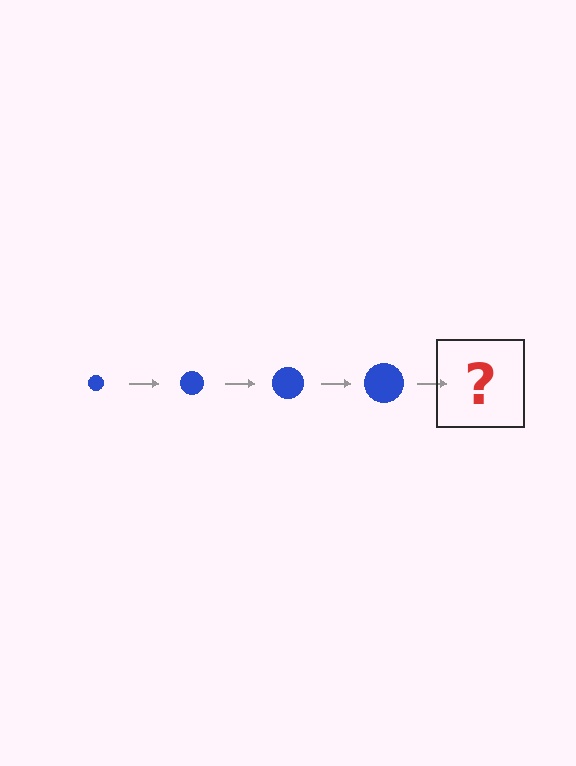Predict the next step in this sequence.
The next step is a blue circle, larger than the previous one.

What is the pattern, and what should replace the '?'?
The pattern is that the circle gets progressively larger each step. The '?' should be a blue circle, larger than the previous one.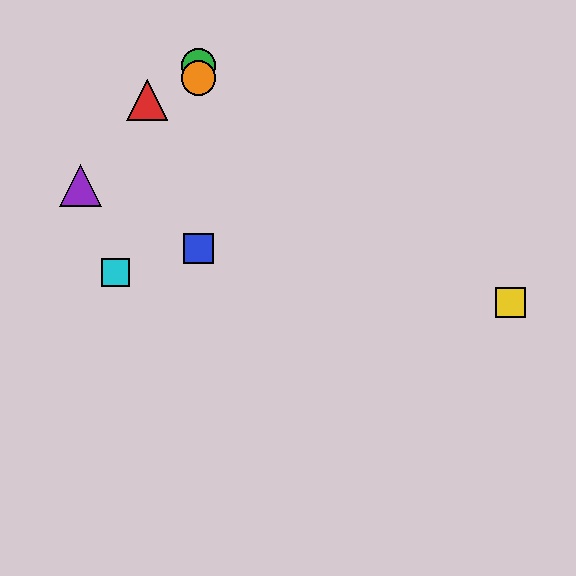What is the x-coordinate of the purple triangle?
The purple triangle is at x≈81.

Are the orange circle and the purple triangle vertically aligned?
No, the orange circle is at x≈199 and the purple triangle is at x≈81.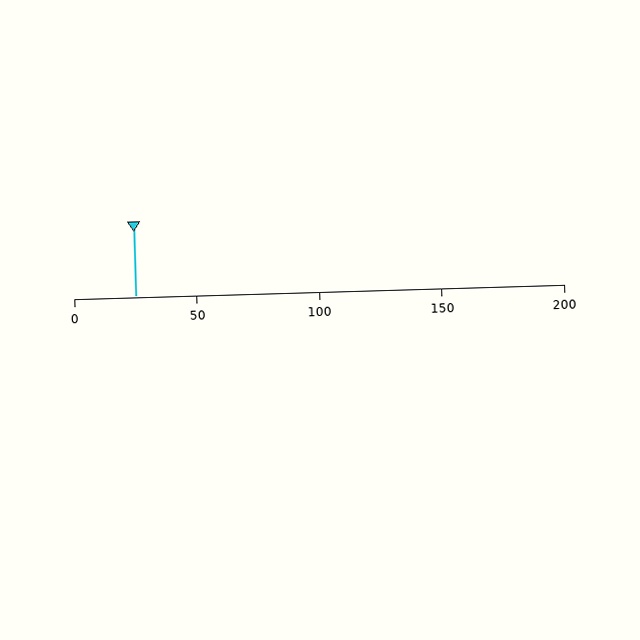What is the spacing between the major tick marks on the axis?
The major ticks are spaced 50 apart.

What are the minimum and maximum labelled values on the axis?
The axis runs from 0 to 200.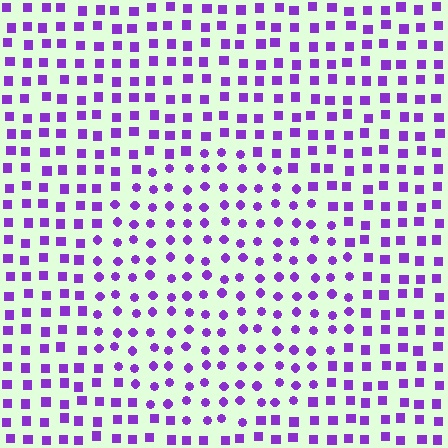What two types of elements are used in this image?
The image uses circles inside the circle region and squares outside it.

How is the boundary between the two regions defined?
The boundary is defined by a change in element shape: circles inside vs. squares outside. All elements share the same color and spacing.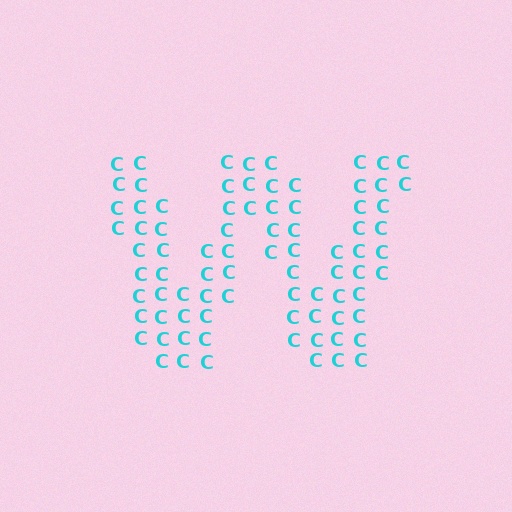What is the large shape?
The large shape is the letter W.